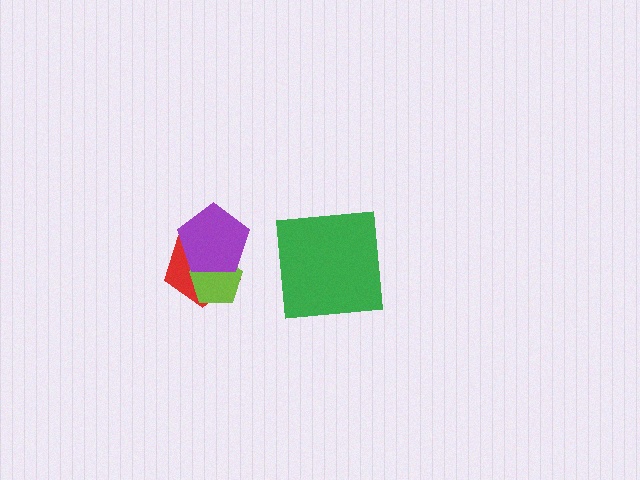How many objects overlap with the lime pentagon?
2 objects overlap with the lime pentagon.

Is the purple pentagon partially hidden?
No, no other shape covers it.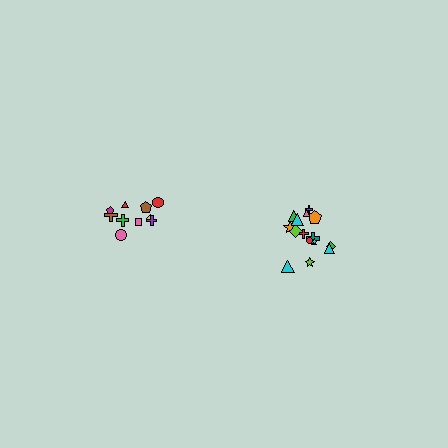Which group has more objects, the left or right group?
The right group.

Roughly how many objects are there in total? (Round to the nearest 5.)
Roughly 25 objects in total.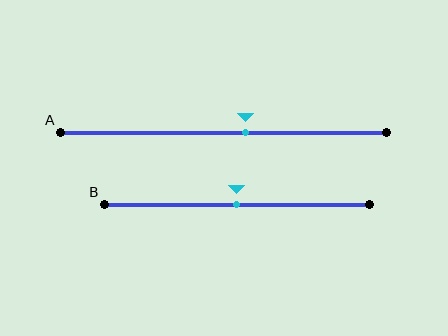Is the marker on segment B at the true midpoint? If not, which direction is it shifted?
Yes, the marker on segment B is at the true midpoint.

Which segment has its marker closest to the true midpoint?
Segment B has its marker closest to the true midpoint.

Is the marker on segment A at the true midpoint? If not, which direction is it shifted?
No, the marker on segment A is shifted to the right by about 7% of the segment length.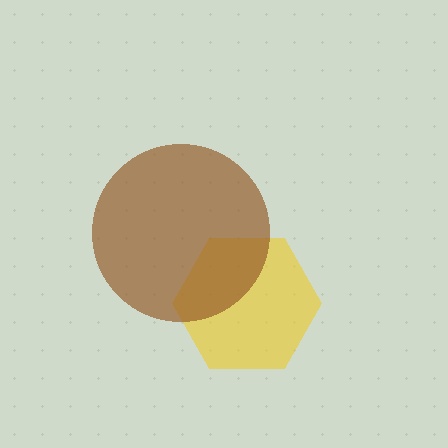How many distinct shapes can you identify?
There are 2 distinct shapes: a yellow hexagon, a brown circle.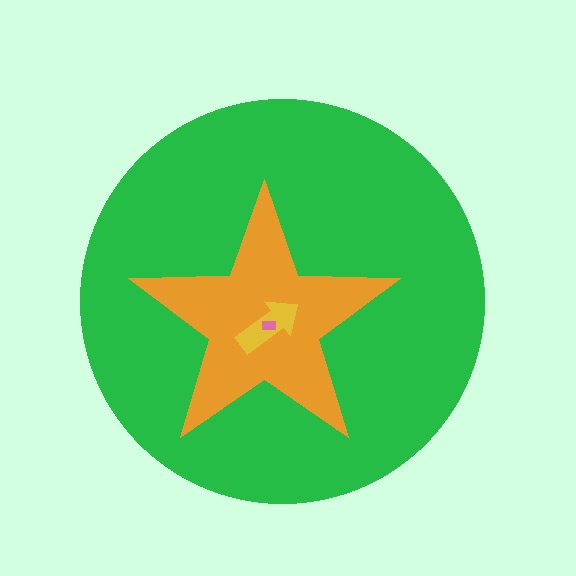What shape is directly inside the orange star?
The yellow arrow.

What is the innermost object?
The pink rectangle.